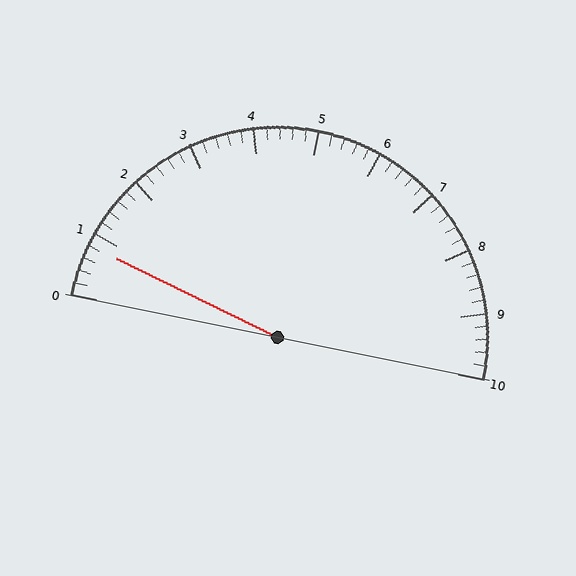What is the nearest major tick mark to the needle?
The nearest major tick mark is 1.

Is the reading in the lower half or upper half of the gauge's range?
The reading is in the lower half of the range (0 to 10).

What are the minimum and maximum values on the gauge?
The gauge ranges from 0 to 10.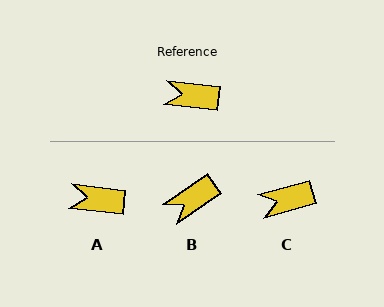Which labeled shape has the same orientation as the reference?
A.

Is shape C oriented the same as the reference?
No, it is off by about 22 degrees.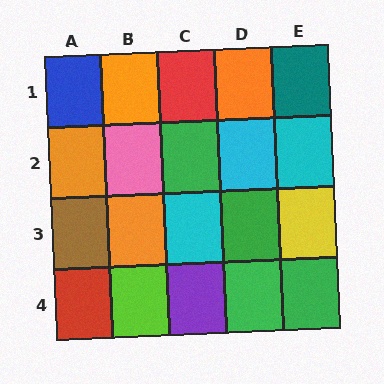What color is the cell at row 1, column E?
Teal.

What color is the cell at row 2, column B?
Pink.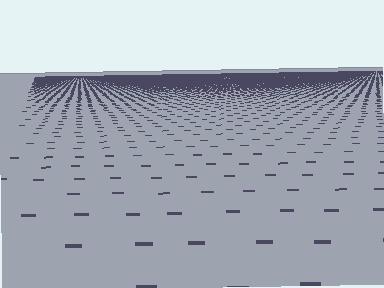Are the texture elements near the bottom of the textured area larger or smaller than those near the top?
Larger. Near the bottom, elements are closer to the viewer and appear at a bigger on-screen size.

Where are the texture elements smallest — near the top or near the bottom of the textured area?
Near the top.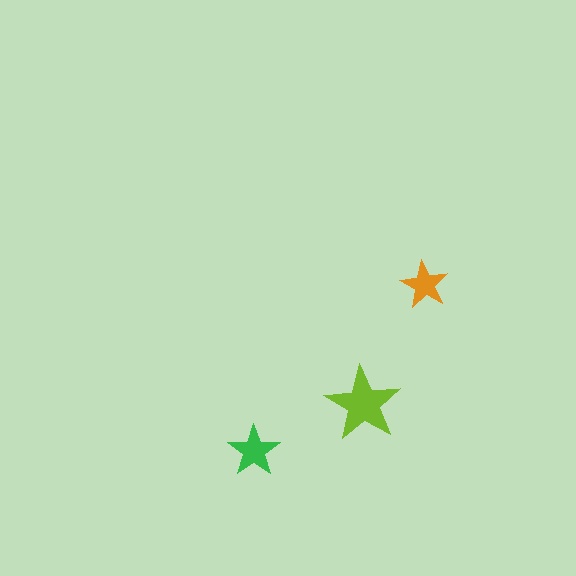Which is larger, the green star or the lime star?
The lime one.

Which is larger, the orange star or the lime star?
The lime one.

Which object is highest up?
The orange star is topmost.